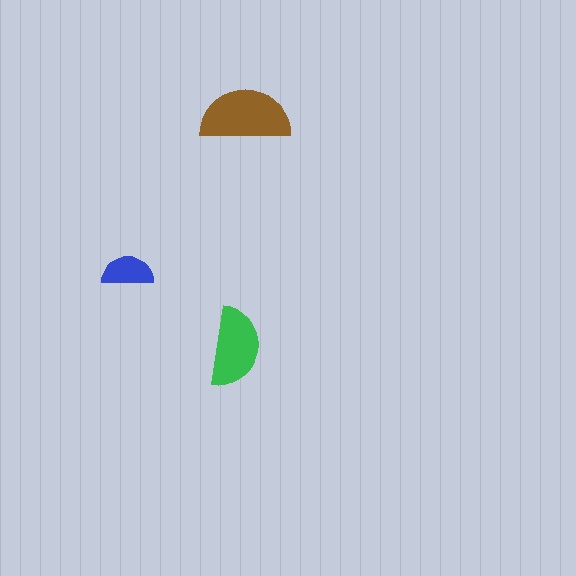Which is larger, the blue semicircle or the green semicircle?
The green one.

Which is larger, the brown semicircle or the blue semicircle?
The brown one.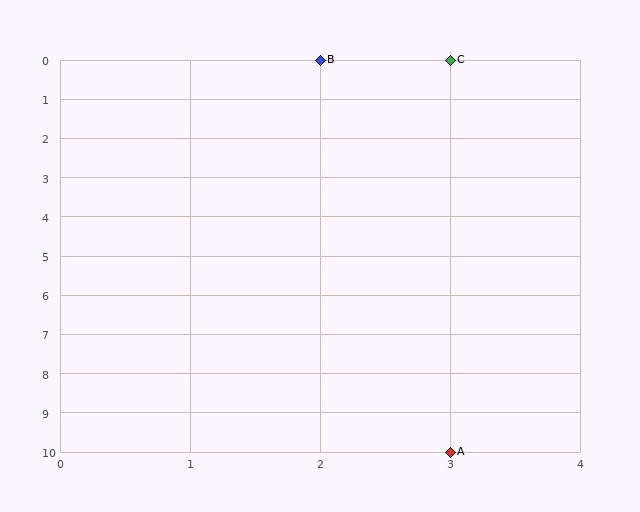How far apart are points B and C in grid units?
Points B and C are 1 column apart.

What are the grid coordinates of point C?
Point C is at grid coordinates (3, 0).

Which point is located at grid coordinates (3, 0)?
Point C is at (3, 0).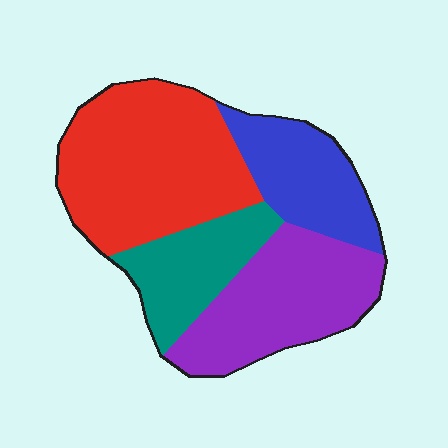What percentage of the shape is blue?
Blue covers 18% of the shape.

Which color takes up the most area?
Red, at roughly 35%.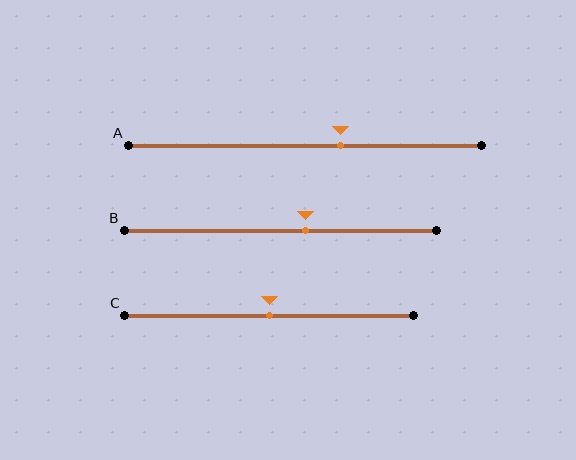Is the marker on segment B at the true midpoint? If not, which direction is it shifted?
No, the marker on segment B is shifted to the right by about 8% of the segment length.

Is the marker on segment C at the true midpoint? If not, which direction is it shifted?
Yes, the marker on segment C is at the true midpoint.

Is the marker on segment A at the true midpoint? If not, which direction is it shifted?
No, the marker on segment A is shifted to the right by about 10% of the segment length.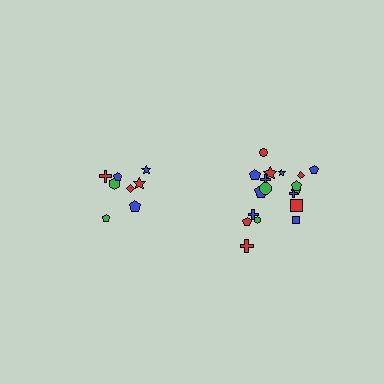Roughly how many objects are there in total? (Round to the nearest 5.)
Roughly 25 objects in total.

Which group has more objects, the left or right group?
The right group.